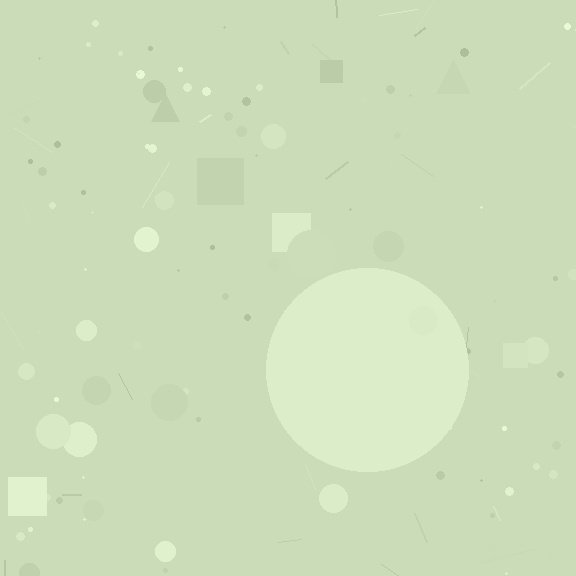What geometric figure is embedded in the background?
A circle is embedded in the background.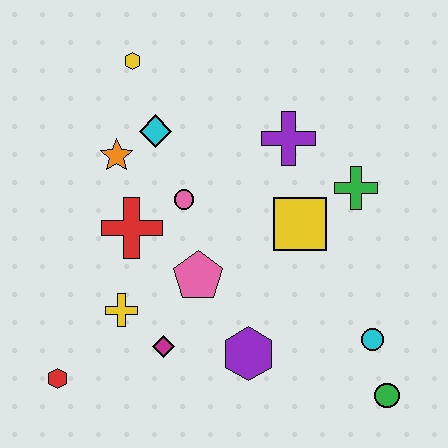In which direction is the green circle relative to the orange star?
The green circle is to the right of the orange star.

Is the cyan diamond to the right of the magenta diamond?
No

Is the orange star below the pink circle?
No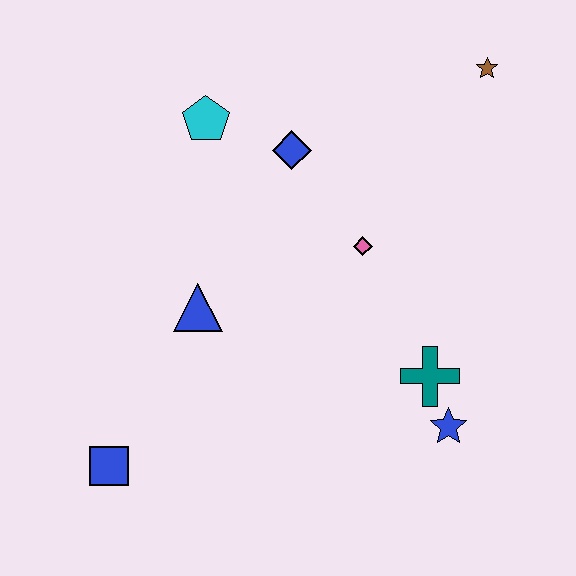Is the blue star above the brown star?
No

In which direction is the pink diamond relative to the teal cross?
The pink diamond is above the teal cross.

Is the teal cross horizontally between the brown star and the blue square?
Yes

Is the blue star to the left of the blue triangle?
No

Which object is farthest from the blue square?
The brown star is farthest from the blue square.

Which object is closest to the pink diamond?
The blue diamond is closest to the pink diamond.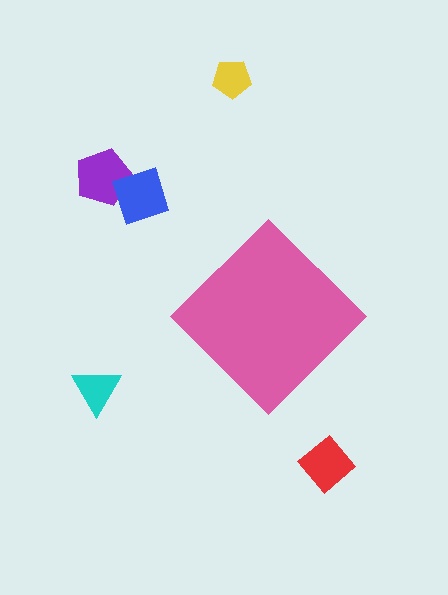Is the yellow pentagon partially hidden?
No, the yellow pentagon is fully visible.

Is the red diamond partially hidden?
No, the red diamond is fully visible.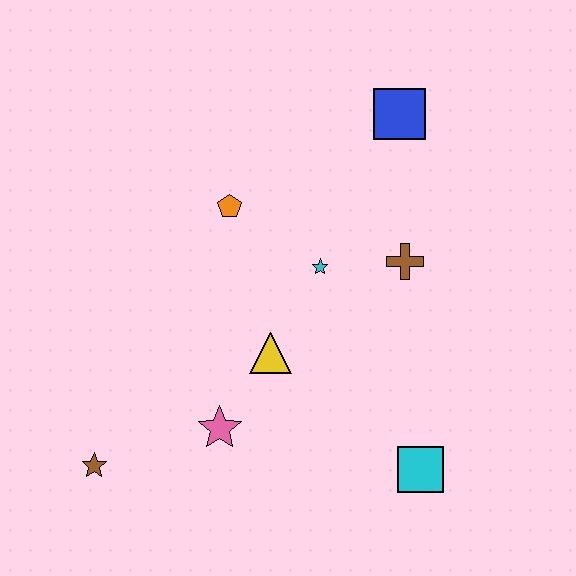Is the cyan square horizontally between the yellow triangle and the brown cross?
No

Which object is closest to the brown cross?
The cyan star is closest to the brown cross.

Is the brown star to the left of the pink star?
Yes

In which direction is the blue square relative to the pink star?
The blue square is above the pink star.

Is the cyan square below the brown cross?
Yes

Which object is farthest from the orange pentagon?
The cyan square is farthest from the orange pentagon.